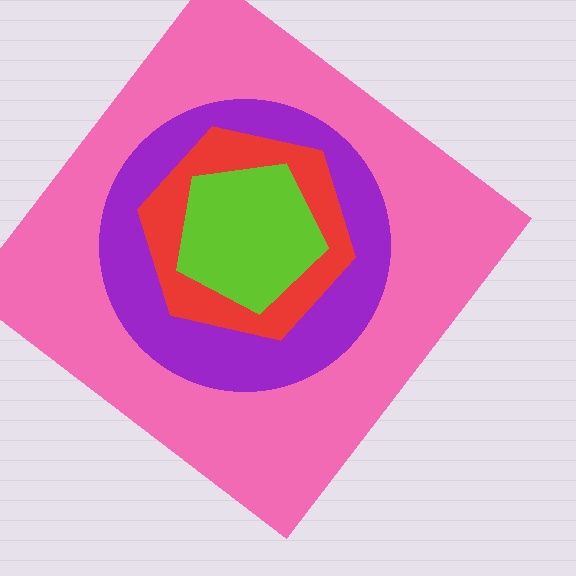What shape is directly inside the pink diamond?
The purple circle.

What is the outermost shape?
The pink diamond.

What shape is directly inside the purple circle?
The red hexagon.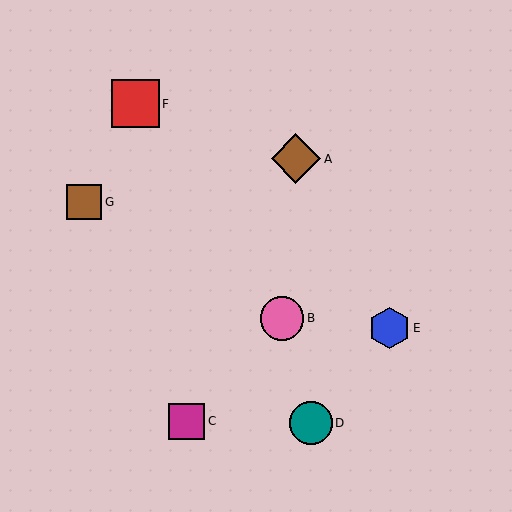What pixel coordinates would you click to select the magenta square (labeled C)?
Click at (187, 421) to select the magenta square C.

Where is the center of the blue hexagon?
The center of the blue hexagon is at (389, 328).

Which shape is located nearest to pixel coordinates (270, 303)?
The pink circle (labeled B) at (282, 318) is nearest to that location.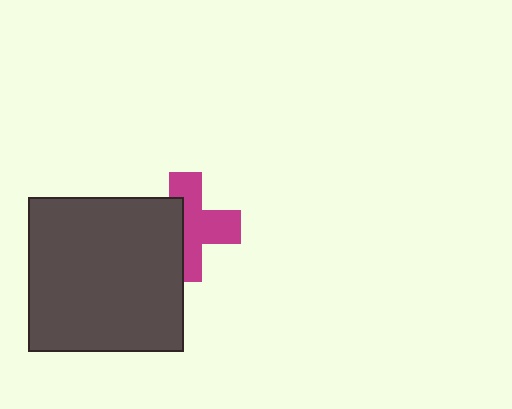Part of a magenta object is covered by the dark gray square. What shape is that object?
It is a cross.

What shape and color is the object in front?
The object in front is a dark gray square.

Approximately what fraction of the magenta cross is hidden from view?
Roughly 40% of the magenta cross is hidden behind the dark gray square.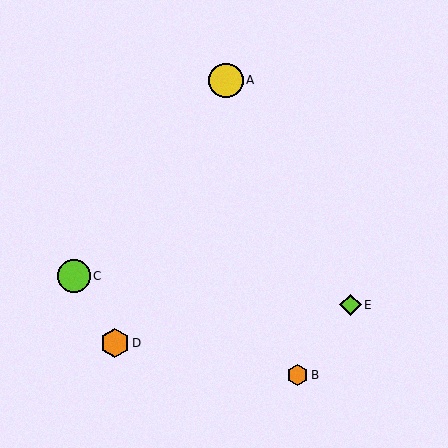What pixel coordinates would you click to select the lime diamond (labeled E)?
Click at (350, 305) to select the lime diamond E.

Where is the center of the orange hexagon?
The center of the orange hexagon is at (297, 375).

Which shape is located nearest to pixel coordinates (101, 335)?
The orange hexagon (labeled D) at (115, 343) is nearest to that location.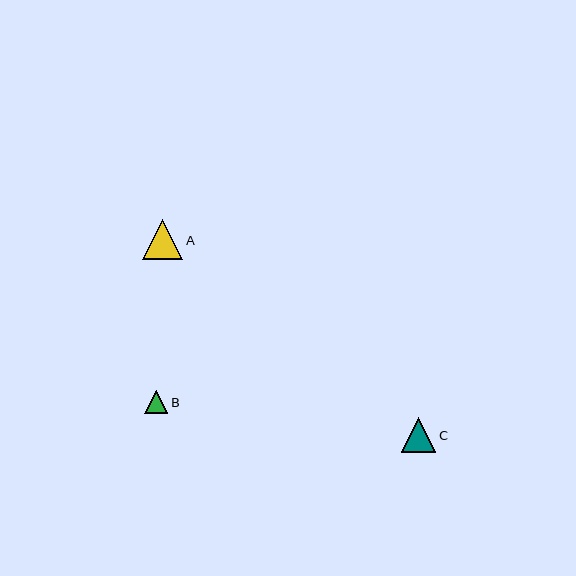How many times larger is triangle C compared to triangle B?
Triangle C is approximately 1.5 times the size of triangle B.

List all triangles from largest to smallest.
From largest to smallest: A, C, B.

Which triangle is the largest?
Triangle A is the largest with a size of approximately 40 pixels.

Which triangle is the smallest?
Triangle B is the smallest with a size of approximately 23 pixels.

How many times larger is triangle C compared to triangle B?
Triangle C is approximately 1.5 times the size of triangle B.